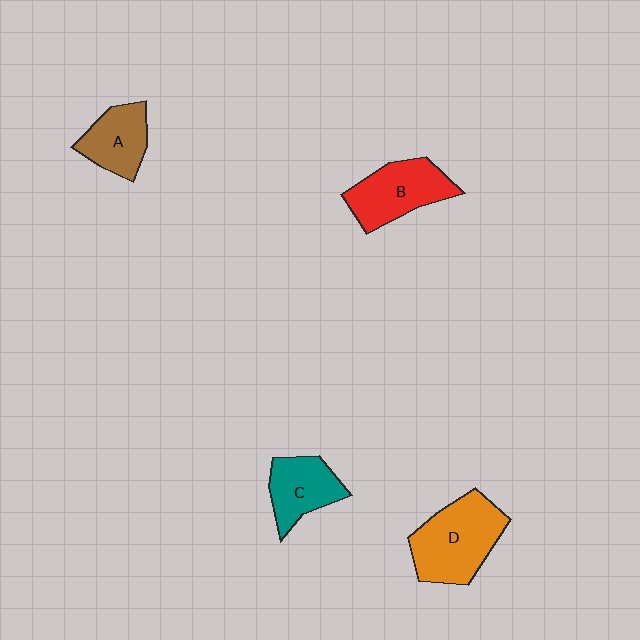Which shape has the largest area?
Shape D (orange).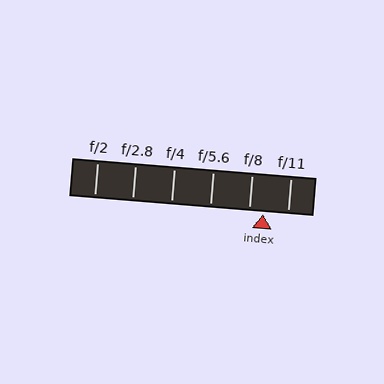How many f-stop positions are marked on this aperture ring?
There are 6 f-stop positions marked.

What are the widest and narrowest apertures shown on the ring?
The widest aperture shown is f/2 and the narrowest is f/11.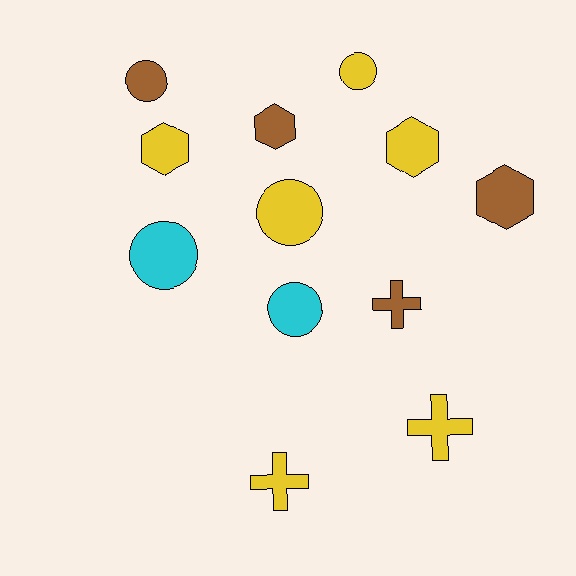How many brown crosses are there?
There is 1 brown cross.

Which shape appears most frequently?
Circle, with 5 objects.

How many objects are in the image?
There are 12 objects.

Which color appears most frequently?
Yellow, with 6 objects.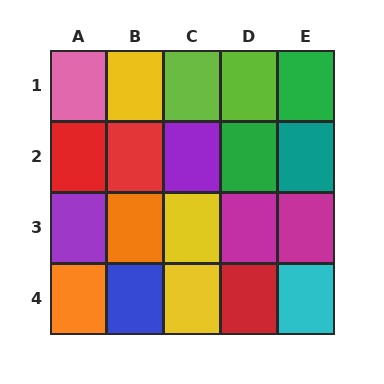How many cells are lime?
2 cells are lime.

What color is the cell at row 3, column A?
Purple.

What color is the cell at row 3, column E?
Magenta.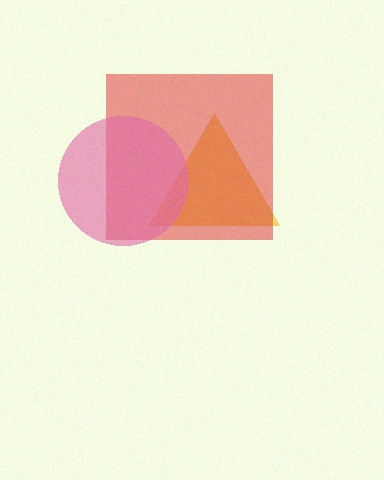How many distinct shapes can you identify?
There are 3 distinct shapes: a yellow triangle, a red square, a pink circle.